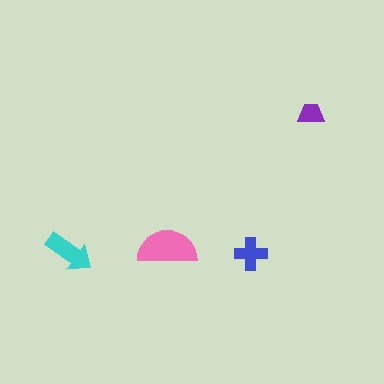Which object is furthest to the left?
The cyan arrow is leftmost.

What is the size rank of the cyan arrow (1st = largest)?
2nd.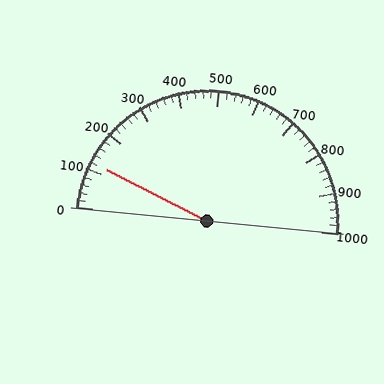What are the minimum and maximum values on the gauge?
The gauge ranges from 0 to 1000.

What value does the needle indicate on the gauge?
The needle indicates approximately 120.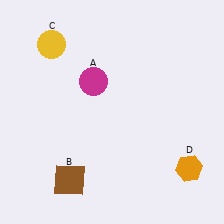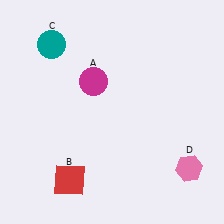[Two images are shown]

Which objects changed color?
B changed from brown to red. C changed from yellow to teal. D changed from orange to pink.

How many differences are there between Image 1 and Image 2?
There are 3 differences between the two images.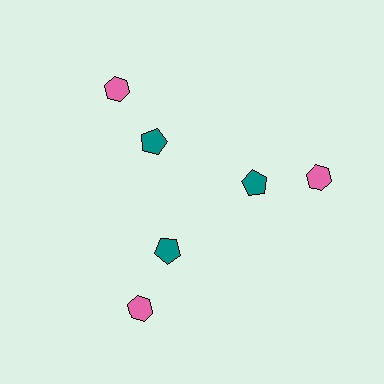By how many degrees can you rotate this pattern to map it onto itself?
The pattern maps onto itself every 120 degrees of rotation.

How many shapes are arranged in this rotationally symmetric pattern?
There are 6 shapes, arranged in 3 groups of 2.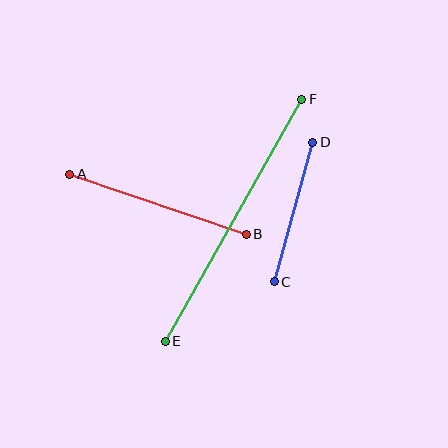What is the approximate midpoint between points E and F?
The midpoint is at approximately (233, 220) pixels.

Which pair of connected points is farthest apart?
Points E and F are farthest apart.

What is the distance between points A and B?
The distance is approximately 186 pixels.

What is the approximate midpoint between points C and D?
The midpoint is at approximately (294, 212) pixels.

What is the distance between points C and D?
The distance is approximately 145 pixels.